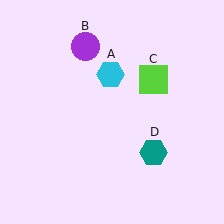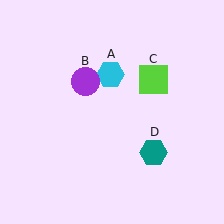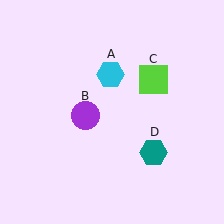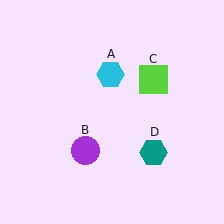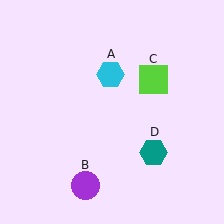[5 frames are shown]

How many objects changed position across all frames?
1 object changed position: purple circle (object B).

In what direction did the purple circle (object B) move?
The purple circle (object B) moved down.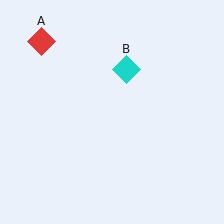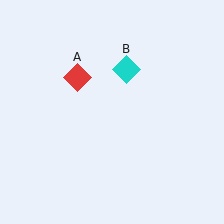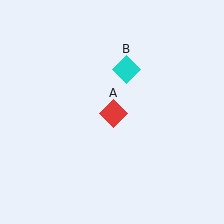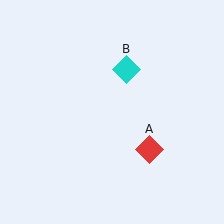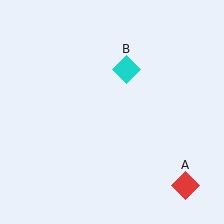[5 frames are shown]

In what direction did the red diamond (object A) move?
The red diamond (object A) moved down and to the right.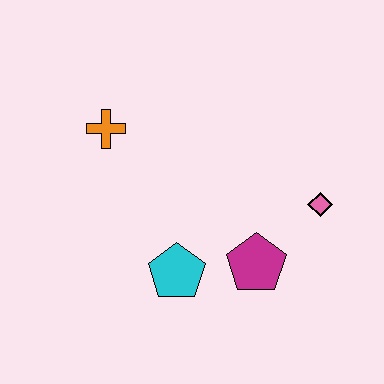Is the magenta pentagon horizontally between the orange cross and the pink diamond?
Yes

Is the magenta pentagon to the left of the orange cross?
No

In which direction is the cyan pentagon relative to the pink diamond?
The cyan pentagon is to the left of the pink diamond.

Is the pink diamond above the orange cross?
No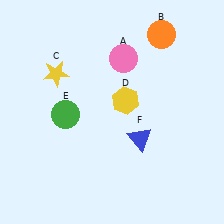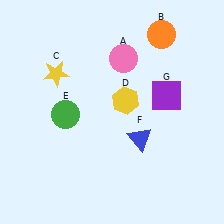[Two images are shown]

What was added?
A purple square (G) was added in Image 2.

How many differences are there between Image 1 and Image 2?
There is 1 difference between the two images.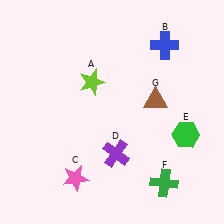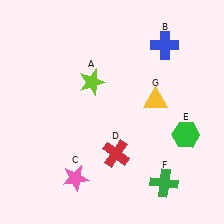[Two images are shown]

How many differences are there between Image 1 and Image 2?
There are 2 differences between the two images.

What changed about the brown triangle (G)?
In Image 1, G is brown. In Image 2, it changed to yellow.